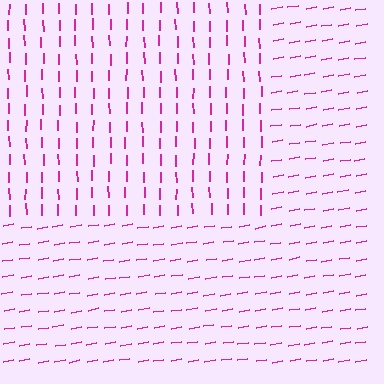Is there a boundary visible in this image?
Yes, there is a texture boundary formed by a change in line orientation.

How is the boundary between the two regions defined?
The boundary is defined purely by a change in line orientation (approximately 81 degrees difference). All lines are the same color and thickness.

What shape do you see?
I see a rectangle.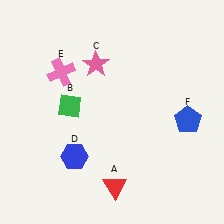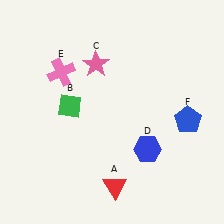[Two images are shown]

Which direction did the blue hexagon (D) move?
The blue hexagon (D) moved right.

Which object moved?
The blue hexagon (D) moved right.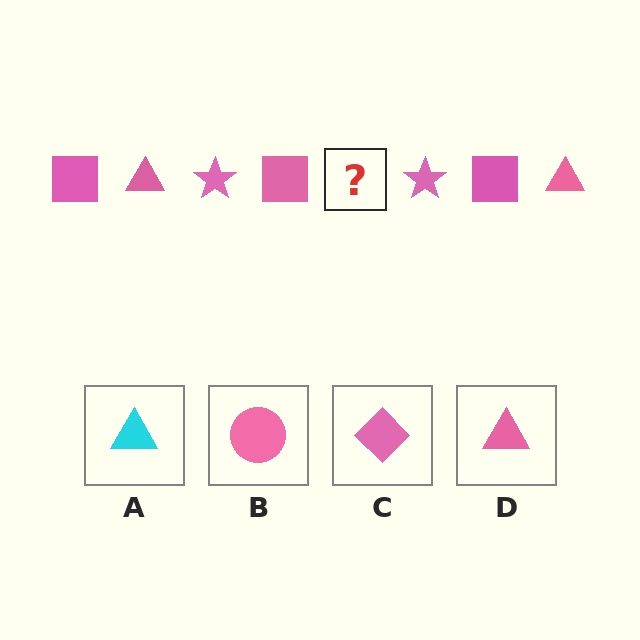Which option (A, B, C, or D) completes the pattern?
D.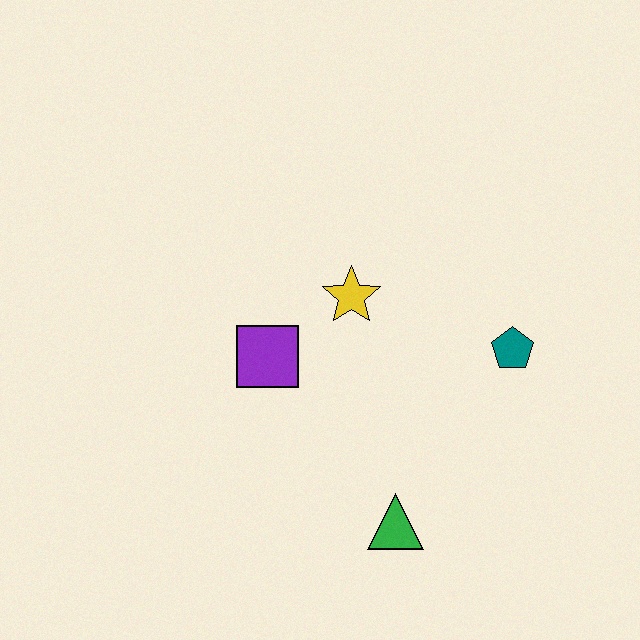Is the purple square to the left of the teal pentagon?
Yes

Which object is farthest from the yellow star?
The green triangle is farthest from the yellow star.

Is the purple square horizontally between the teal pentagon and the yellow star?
No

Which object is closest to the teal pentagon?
The yellow star is closest to the teal pentagon.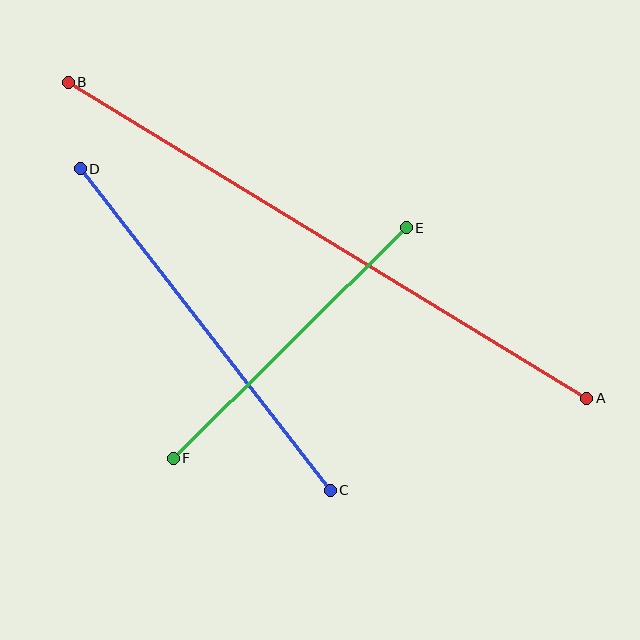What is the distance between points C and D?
The distance is approximately 407 pixels.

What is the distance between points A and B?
The distance is approximately 607 pixels.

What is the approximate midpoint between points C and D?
The midpoint is at approximately (205, 329) pixels.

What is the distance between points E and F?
The distance is approximately 328 pixels.